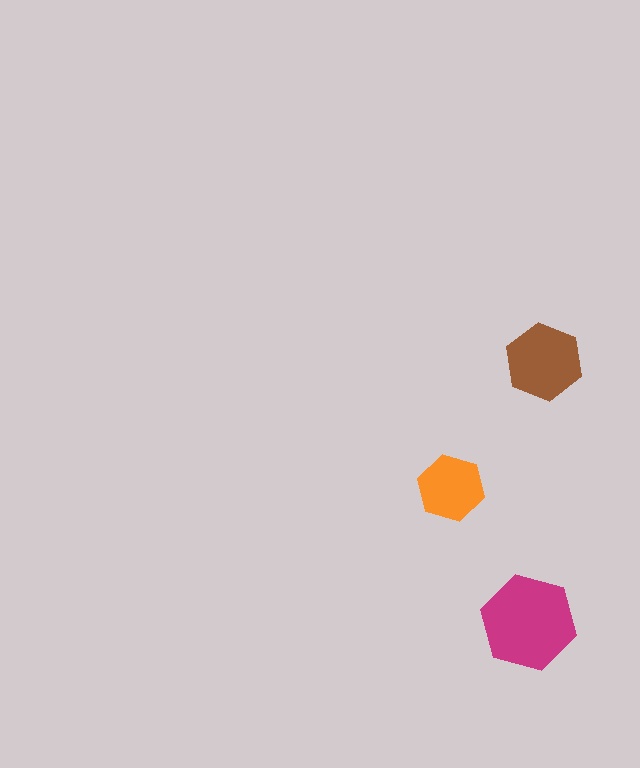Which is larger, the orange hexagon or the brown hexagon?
The brown one.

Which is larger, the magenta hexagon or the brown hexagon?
The magenta one.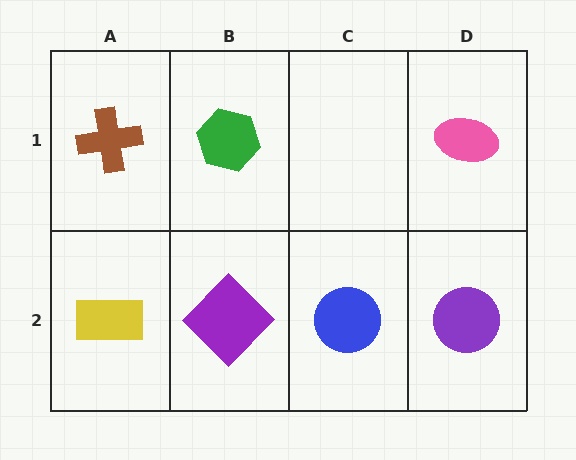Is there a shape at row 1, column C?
No, that cell is empty.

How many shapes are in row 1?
3 shapes.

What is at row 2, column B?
A purple diamond.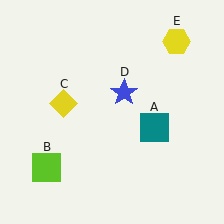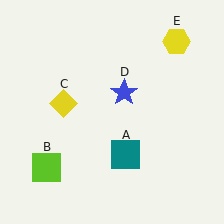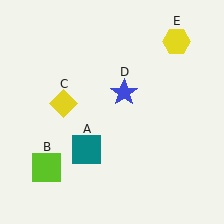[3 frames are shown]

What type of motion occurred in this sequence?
The teal square (object A) rotated clockwise around the center of the scene.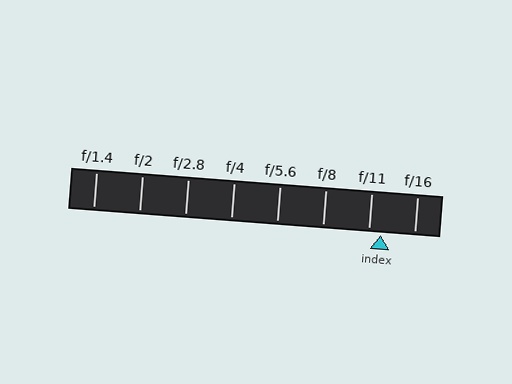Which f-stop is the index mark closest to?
The index mark is closest to f/11.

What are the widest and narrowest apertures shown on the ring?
The widest aperture shown is f/1.4 and the narrowest is f/16.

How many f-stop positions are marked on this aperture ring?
There are 8 f-stop positions marked.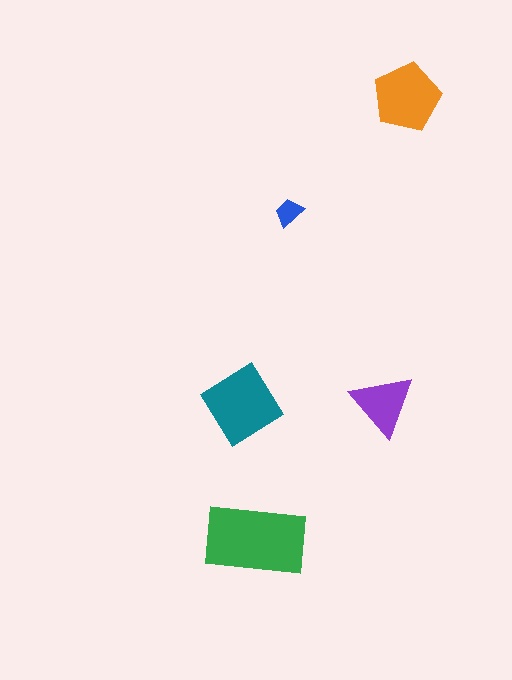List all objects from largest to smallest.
The green rectangle, the teal diamond, the orange pentagon, the purple triangle, the blue trapezoid.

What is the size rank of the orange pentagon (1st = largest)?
3rd.